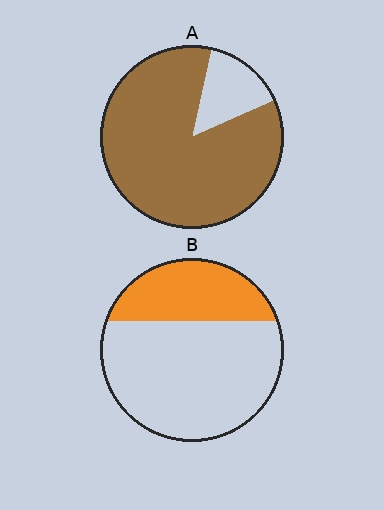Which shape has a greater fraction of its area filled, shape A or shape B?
Shape A.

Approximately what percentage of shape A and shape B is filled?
A is approximately 85% and B is approximately 30%.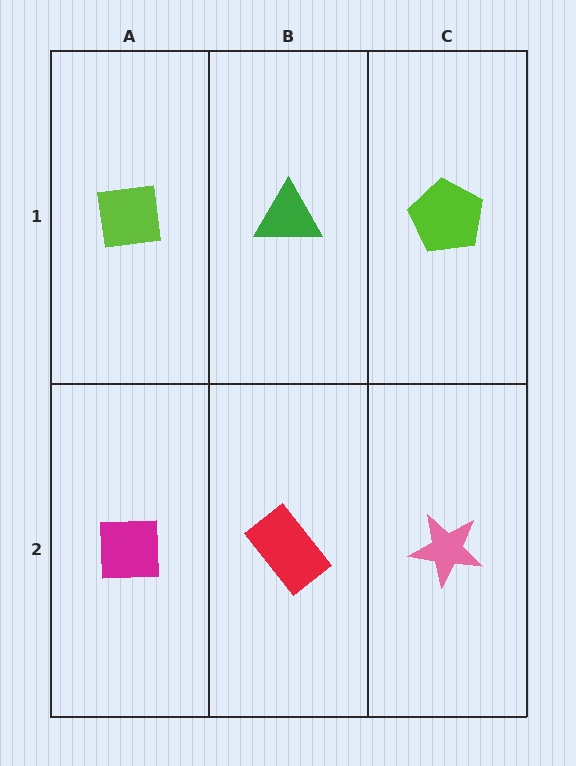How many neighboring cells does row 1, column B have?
3.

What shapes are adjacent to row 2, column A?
A lime square (row 1, column A), a red rectangle (row 2, column B).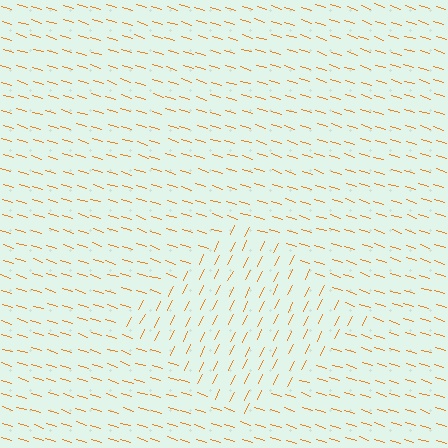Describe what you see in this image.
The image is filled with small orange line segments. A diamond region in the image has lines oriented differently from the surrounding lines, creating a visible texture boundary.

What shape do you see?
I see a diamond.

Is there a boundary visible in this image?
Yes, there is a texture boundary formed by a change in line orientation.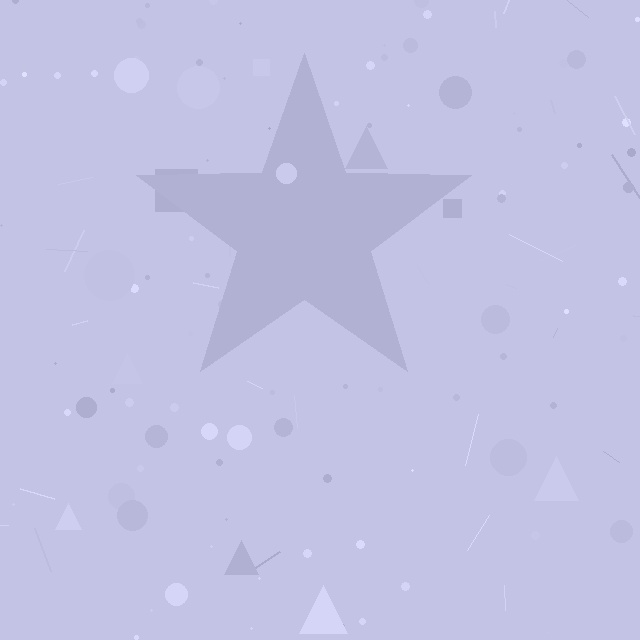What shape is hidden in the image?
A star is hidden in the image.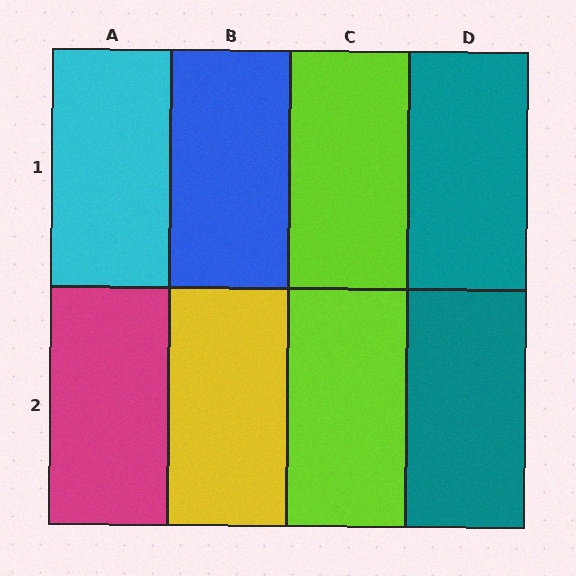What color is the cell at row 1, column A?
Cyan.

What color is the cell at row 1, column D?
Teal.